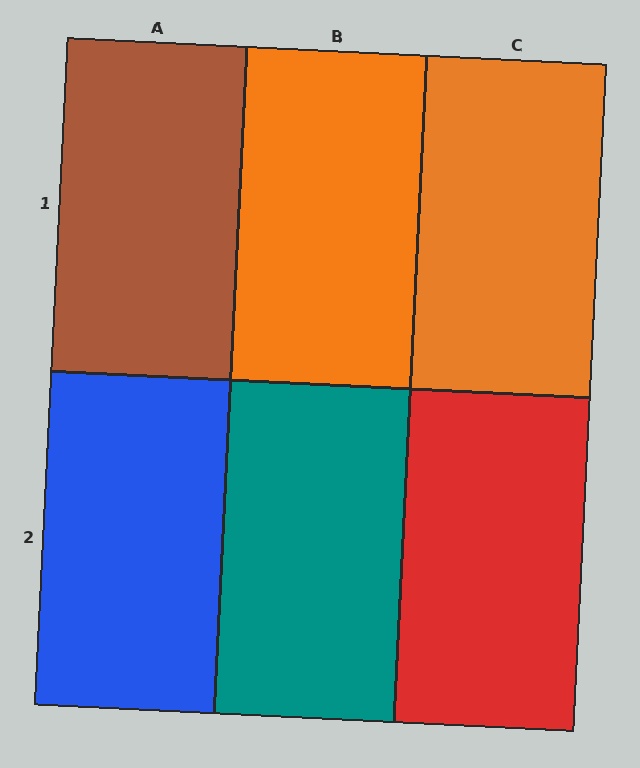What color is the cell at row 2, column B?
Teal.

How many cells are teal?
1 cell is teal.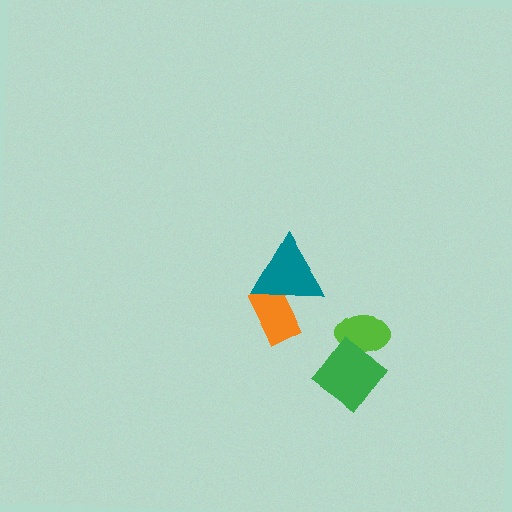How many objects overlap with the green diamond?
1 object overlaps with the green diamond.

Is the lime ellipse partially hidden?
Yes, it is partially covered by another shape.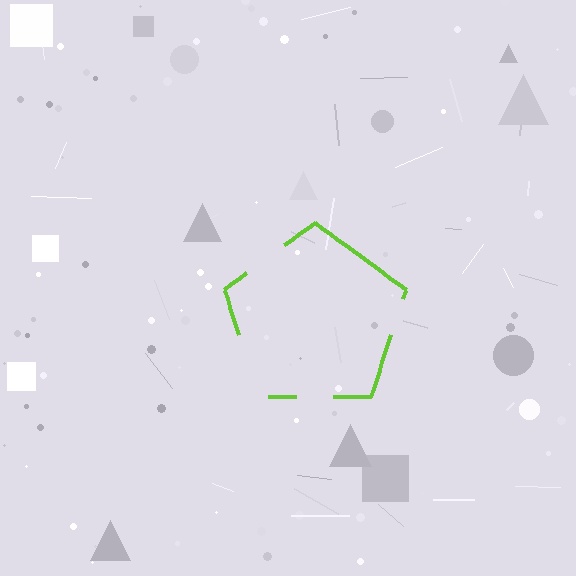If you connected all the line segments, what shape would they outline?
They would outline a pentagon.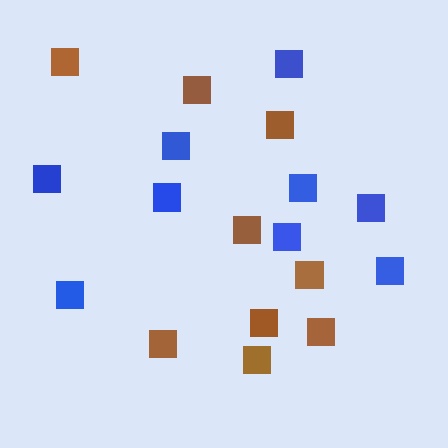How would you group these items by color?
There are 2 groups: one group of blue squares (9) and one group of brown squares (9).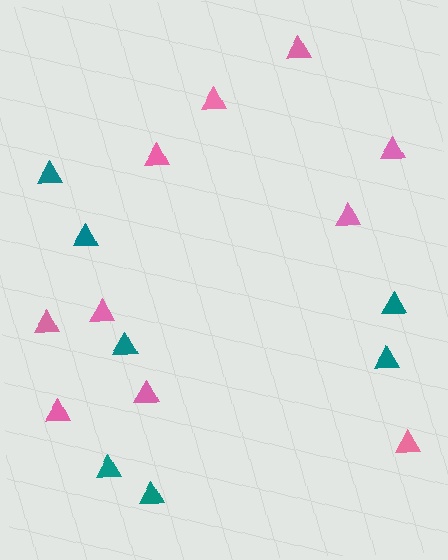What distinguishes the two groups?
There are 2 groups: one group of teal triangles (7) and one group of pink triangles (10).